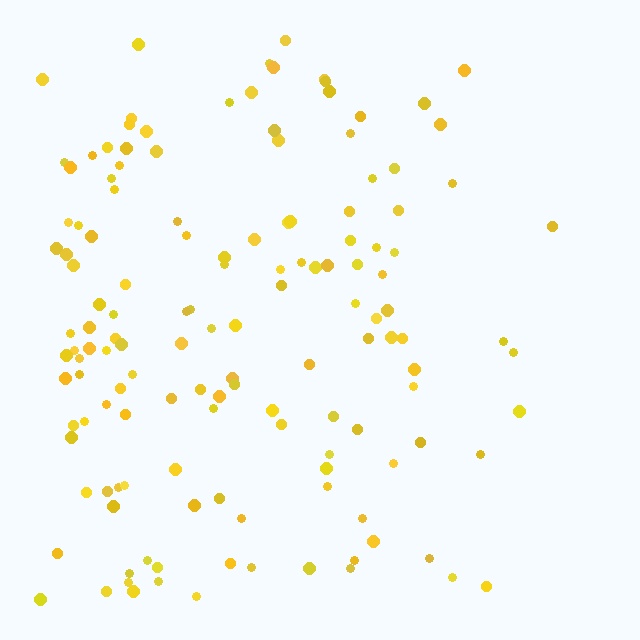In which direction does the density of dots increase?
From right to left, with the left side densest.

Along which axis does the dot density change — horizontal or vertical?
Horizontal.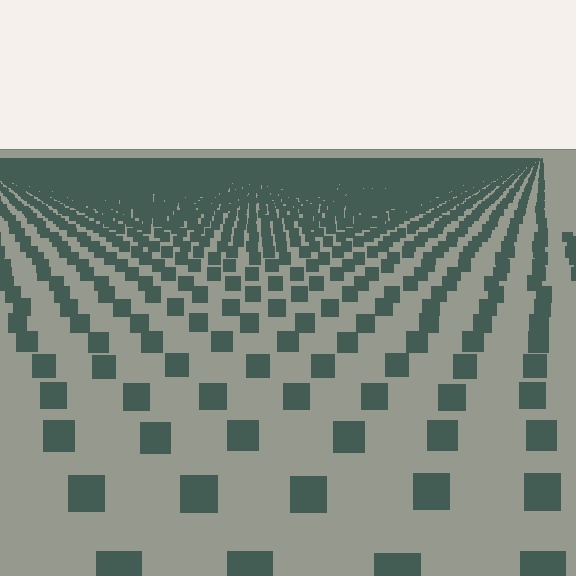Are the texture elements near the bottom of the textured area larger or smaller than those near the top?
Larger. Near the bottom, elements are closer to the viewer and appear at a bigger on-screen size.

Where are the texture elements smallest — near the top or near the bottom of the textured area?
Near the top.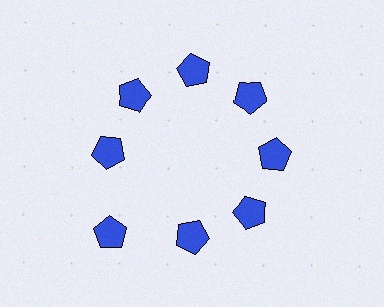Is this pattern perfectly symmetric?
No. The 8 blue pentagons are arranged in a ring, but one element near the 8 o'clock position is pushed outward from the center, breaking the 8-fold rotational symmetry.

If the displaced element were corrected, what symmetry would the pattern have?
It would have 8-fold rotational symmetry — the pattern would map onto itself every 45 degrees.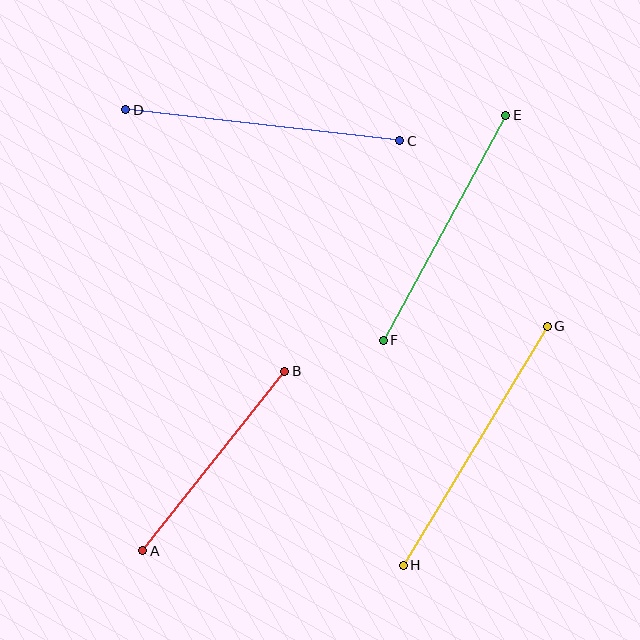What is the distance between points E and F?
The distance is approximately 256 pixels.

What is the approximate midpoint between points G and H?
The midpoint is at approximately (475, 446) pixels.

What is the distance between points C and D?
The distance is approximately 276 pixels.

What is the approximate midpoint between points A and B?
The midpoint is at approximately (214, 461) pixels.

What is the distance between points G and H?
The distance is approximately 279 pixels.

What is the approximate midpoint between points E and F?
The midpoint is at approximately (445, 228) pixels.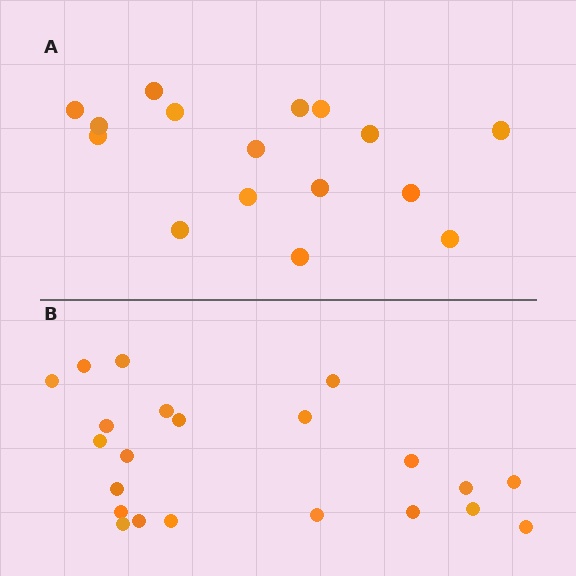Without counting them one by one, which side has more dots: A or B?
Region B (the bottom region) has more dots.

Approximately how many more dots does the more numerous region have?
Region B has about 6 more dots than region A.